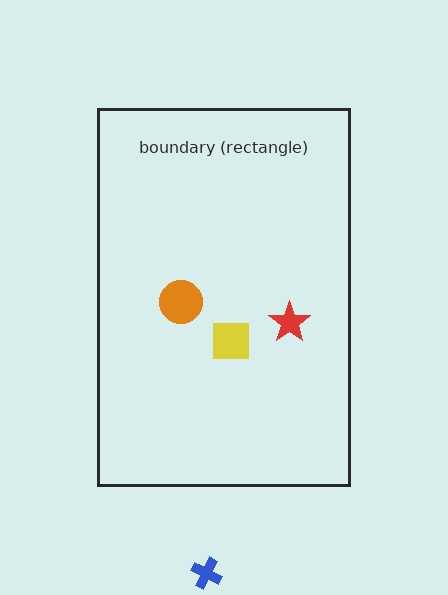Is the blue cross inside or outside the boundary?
Outside.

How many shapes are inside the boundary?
3 inside, 1 outside.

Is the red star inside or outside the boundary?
Inside.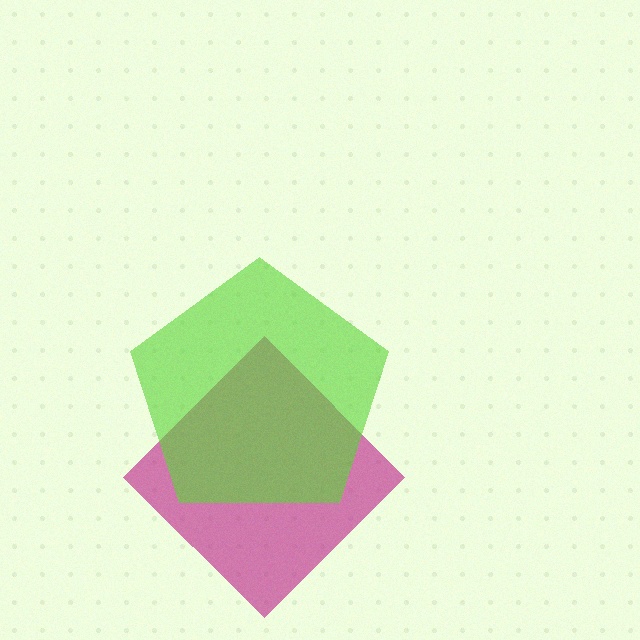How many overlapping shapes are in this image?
There are 2 overlapping shapes in the image.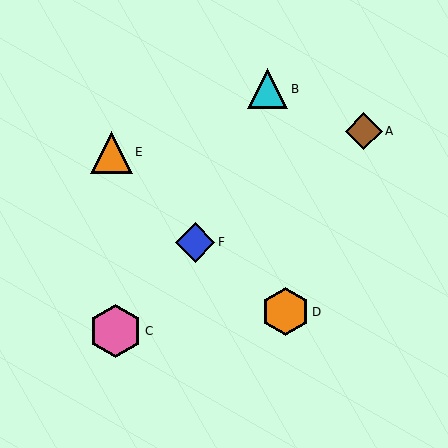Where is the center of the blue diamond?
The center of the blue diamond is at (195, 242).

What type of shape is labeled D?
Shape D is an orange hexagon.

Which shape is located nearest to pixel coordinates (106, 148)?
The orange triangle (labeled E) at (112, 152) is nearest to that location.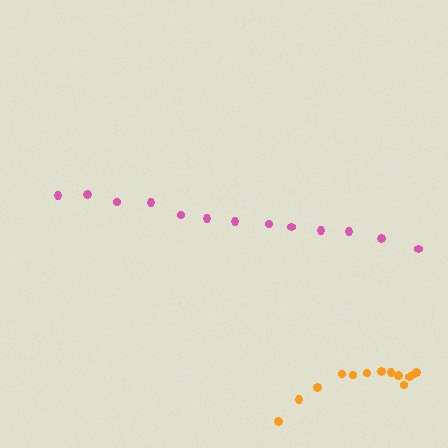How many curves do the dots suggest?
There are 2 distinct paths.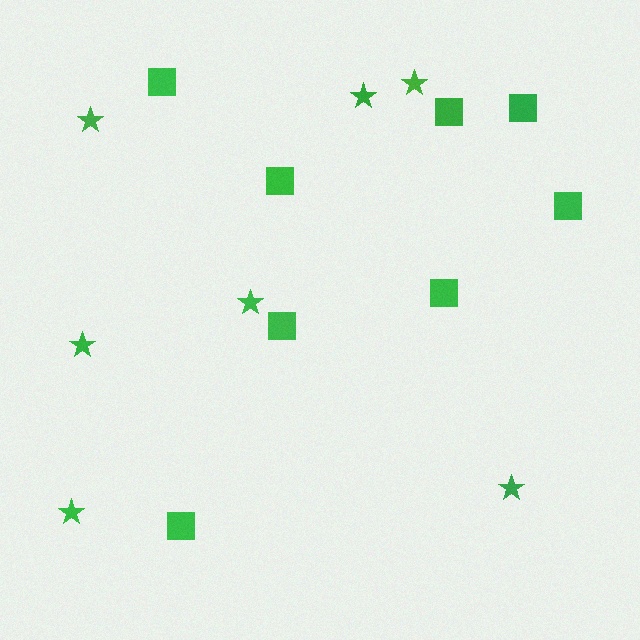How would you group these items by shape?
There are 2 groups: one group of stars (7) and one group of squares (8).